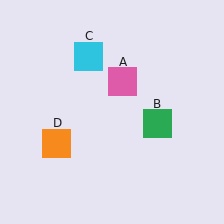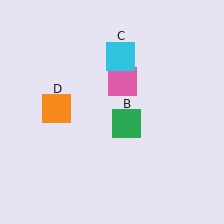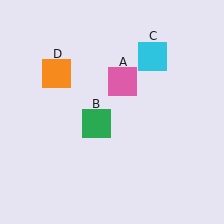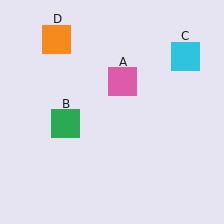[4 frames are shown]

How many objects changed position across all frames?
3 objects changed position: green square (object B), cyan square (object C), orange square (object D).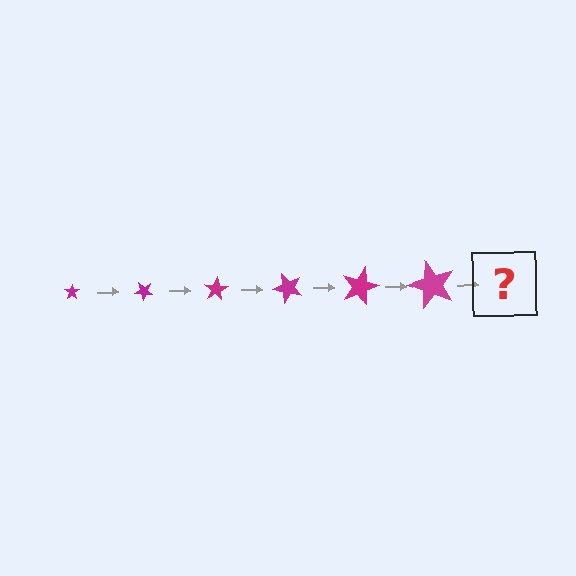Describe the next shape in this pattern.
It should be a star, larger than the previous one and rotated 240 degrees from the start.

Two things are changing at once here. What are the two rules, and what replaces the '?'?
The two rules are that the star grows larger each step and it rotates 40 degrees each step. The '?' should be a star, larger than the previous one and rotated 240 degrees from the start.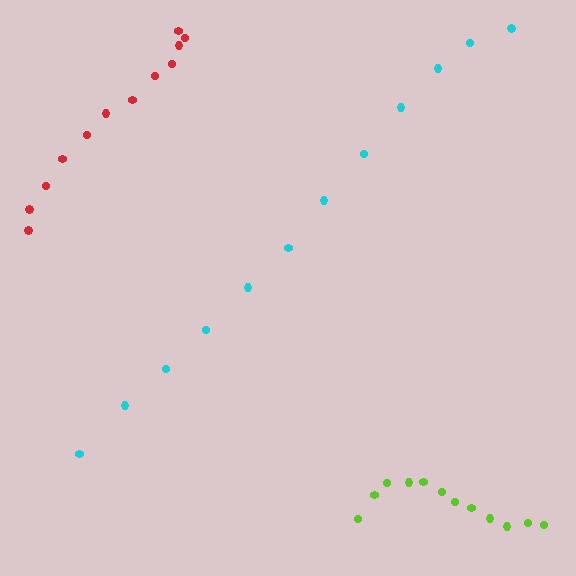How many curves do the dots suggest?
There are 3 distinct paths.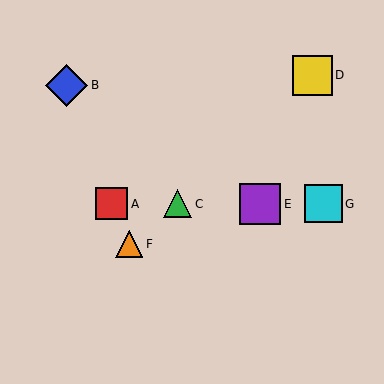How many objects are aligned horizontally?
4 objects (A, C, E, G) are aligned horizontally.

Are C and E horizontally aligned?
Yes, both are at y≈204.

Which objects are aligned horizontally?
Objects A, C, E, G are aligned horizontally.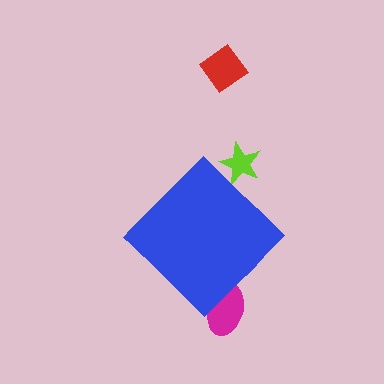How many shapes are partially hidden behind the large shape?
2 shapes are partially hidden.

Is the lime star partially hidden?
Yes, the lime star is partially hidden behind the blue diamond.